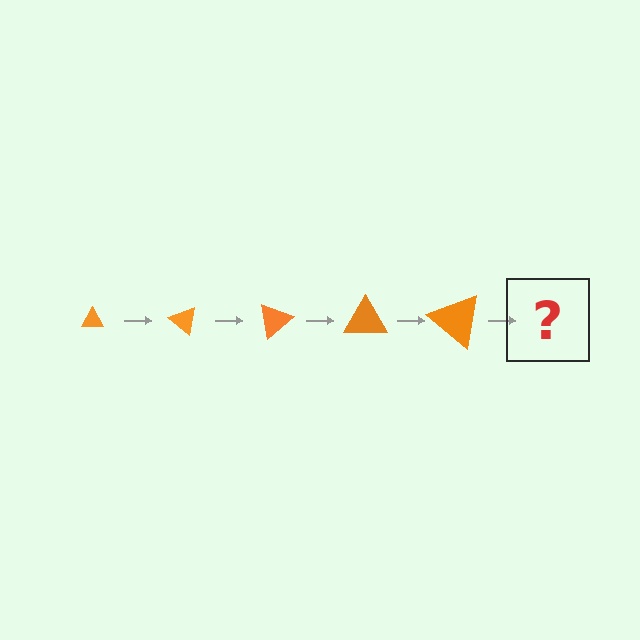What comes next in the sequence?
The next element should be a triangle, larger than the previous one and rotated 200 degrees from the start.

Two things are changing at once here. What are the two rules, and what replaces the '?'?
The two rules are that the triangle grows larger each step and it rotates 40 degrees each step. The '?' should be a triangle, larger than the previous one and rotated 200 degrees from the start.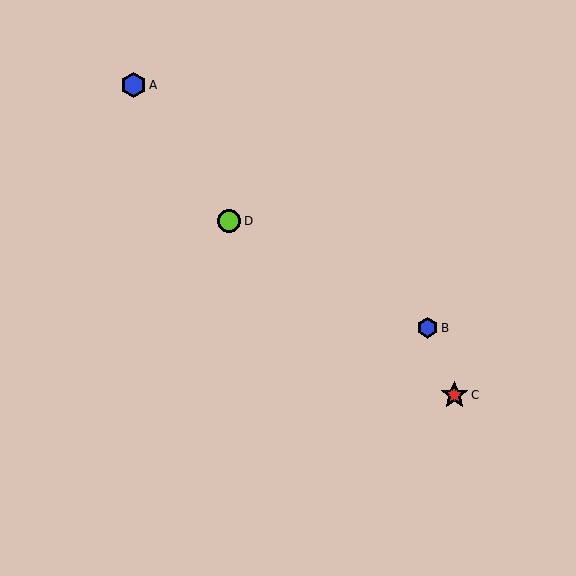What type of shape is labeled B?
Shape B is a blue hexagon.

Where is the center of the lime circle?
The center of the lime circle is at (229, 221).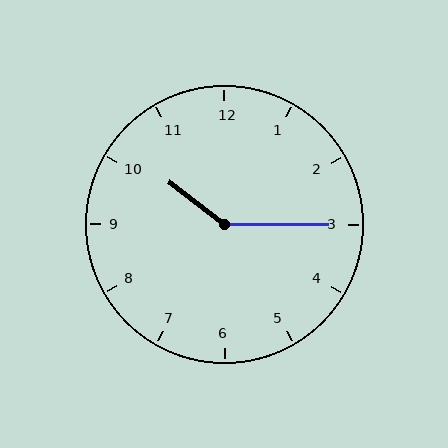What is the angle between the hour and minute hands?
Approximately 142 degrees.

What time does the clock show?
10:15.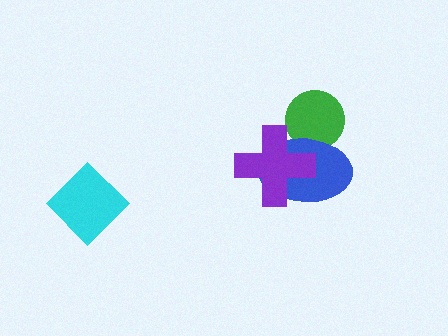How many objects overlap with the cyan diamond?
0 objects overlap with the cyan diamond.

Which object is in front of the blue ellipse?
The purple cross is in front of the blue ellipse.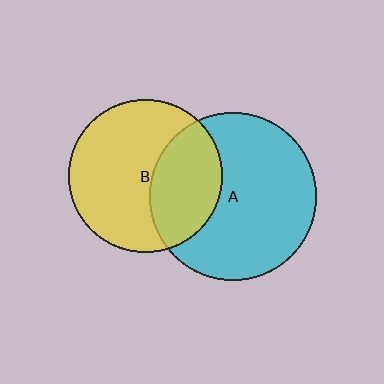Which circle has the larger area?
Circle A (cyan).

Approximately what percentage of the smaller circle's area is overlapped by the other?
Approximately 35%.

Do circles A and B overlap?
Yes.